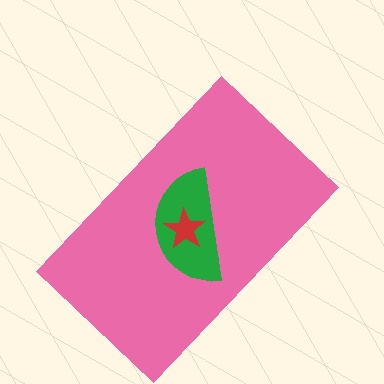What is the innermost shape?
The red star.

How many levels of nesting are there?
3.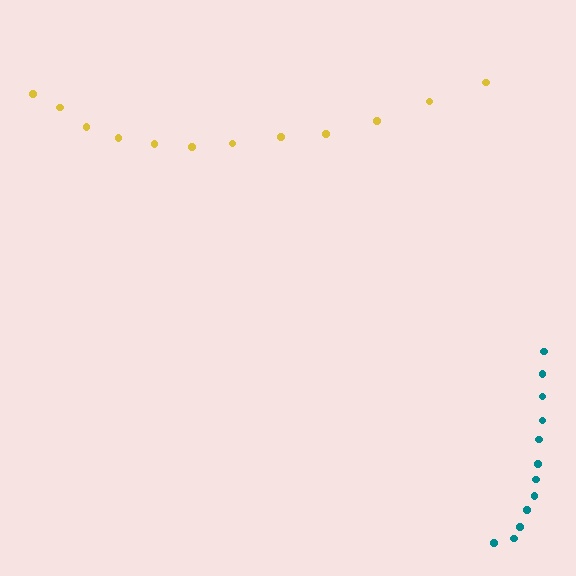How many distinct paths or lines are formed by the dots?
There are 2 distinct paths.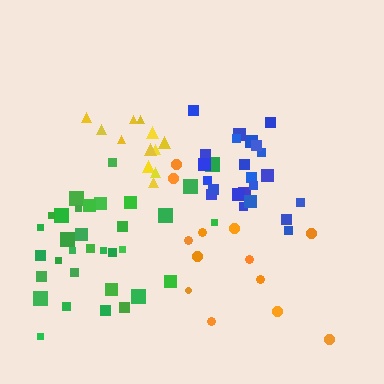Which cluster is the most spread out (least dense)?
Orange.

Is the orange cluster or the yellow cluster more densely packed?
Yellow.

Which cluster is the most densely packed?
Blue.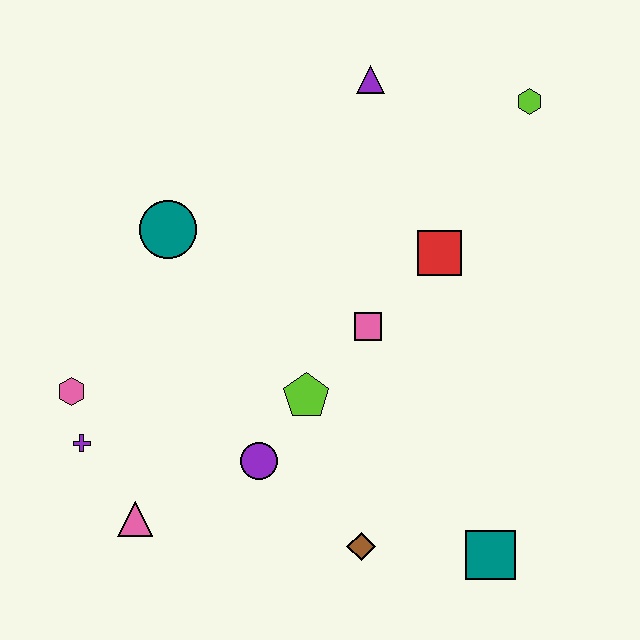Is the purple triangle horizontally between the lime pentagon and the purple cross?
No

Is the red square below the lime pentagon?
No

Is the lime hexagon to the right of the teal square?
Yes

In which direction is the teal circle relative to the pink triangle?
The teal circle is above the pink triangle.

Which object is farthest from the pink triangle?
The lime hexagon is farthest from the pink triangle.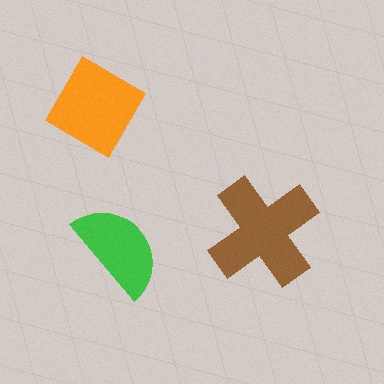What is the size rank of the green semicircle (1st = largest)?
3rd.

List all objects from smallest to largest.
The green semicircle, the orange diamond, the brown cross.